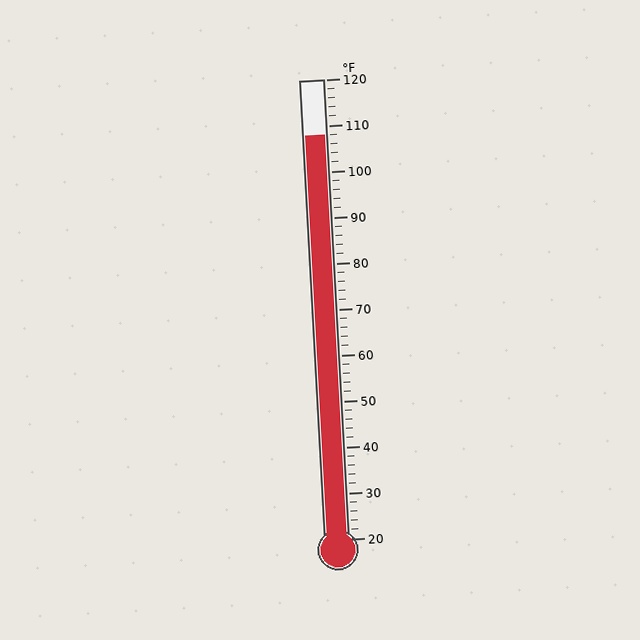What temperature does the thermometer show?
The thermometer shows approximately 108°F.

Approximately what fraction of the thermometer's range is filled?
The thermometer is filled to approximately 90% of its range.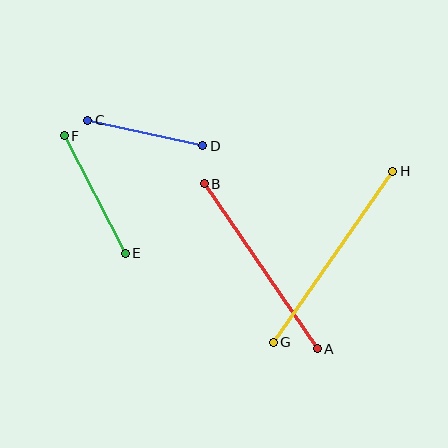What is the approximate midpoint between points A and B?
The midpoint is at approximately (261, 266) pixels.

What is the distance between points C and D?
The distance is approximately 118 pixels.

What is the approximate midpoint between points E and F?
The midpoint is at approximately (95, 194) pixels.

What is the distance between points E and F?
The distance is approximately 132 pixels.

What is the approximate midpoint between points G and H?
The midpoint is at approximately (333, 257) pixels.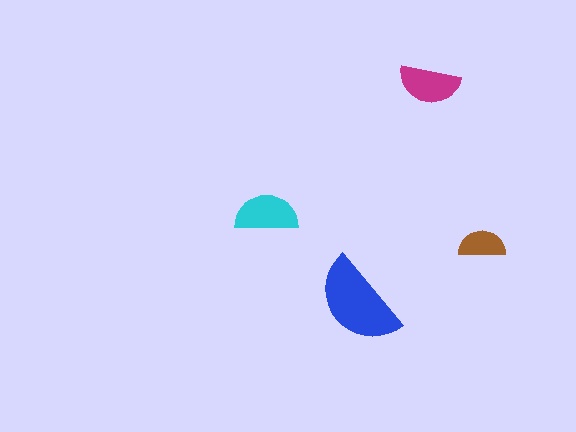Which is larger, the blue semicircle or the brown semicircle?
The blue one.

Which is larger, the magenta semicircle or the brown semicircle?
The magenta one.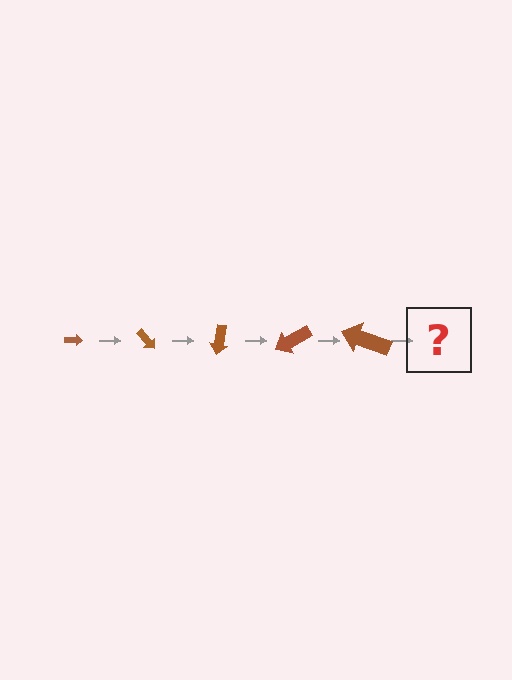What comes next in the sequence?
The next element should be an arrow, larger than the previous one and rotated 250 degrees from the start.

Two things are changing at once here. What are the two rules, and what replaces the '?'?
The two rules are that the arrow grows larger each step and it rotates 50 degrees each step. The '?' should be an arrow, larger than the previous one and rotated 250 degrees from the start.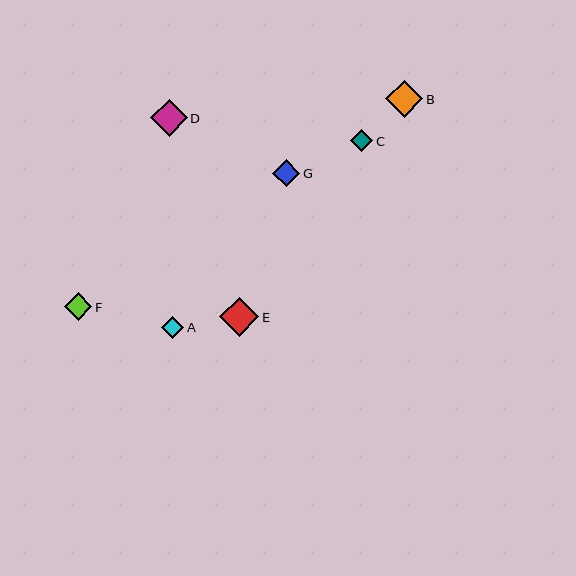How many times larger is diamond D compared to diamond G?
Diamond D is approximately 1.3 times the size of diamond G.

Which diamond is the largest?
Diamond E is the largest with a size of approximately 39 pixels.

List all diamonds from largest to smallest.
From largest to smallest: E, B, D, F, G, C, A.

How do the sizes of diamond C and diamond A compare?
Diamond C and diamond A are approximately the same size.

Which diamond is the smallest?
Diamond A is the smallest with a size of approximately 22 pixels.